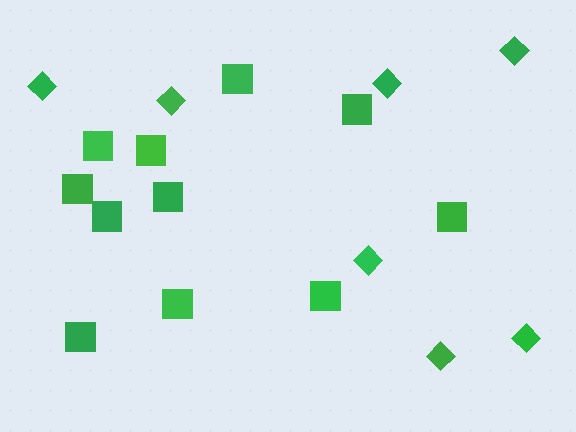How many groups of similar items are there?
There are 2 groups: one group of diamonds (7) and one group of squares (11).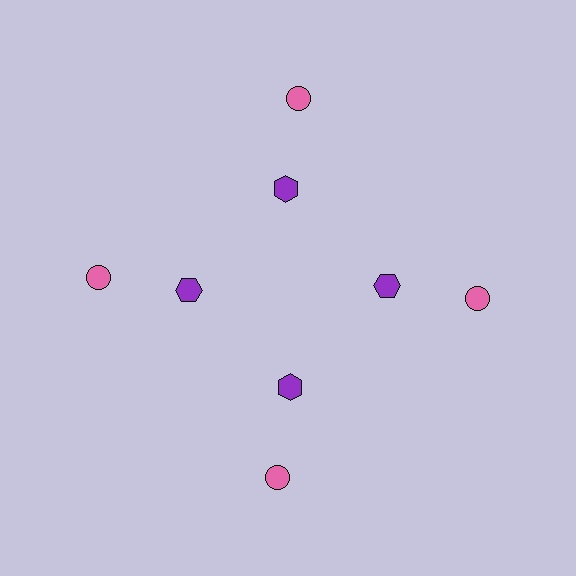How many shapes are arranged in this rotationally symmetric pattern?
There are 8 shapes, arranged in 4 groups of 2.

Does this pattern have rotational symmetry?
Yes, this pattern has 4-fold rotational symmetry. It looks the same after rotating 90 degrees around the center.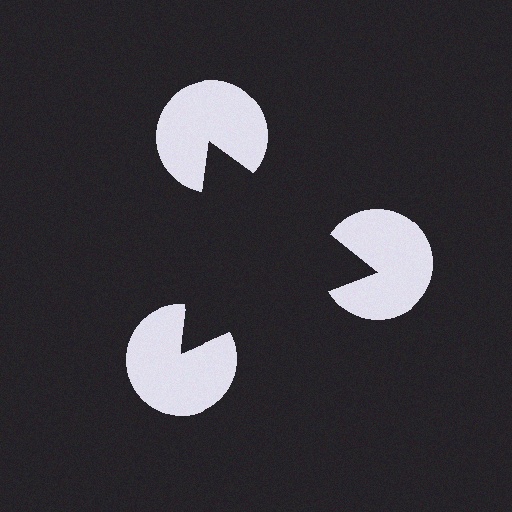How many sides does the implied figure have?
3 sides.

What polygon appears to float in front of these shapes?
An illusory triangle — its edges are inferred from the aligned wedge cuts in the pac-man discs, not physically drawn.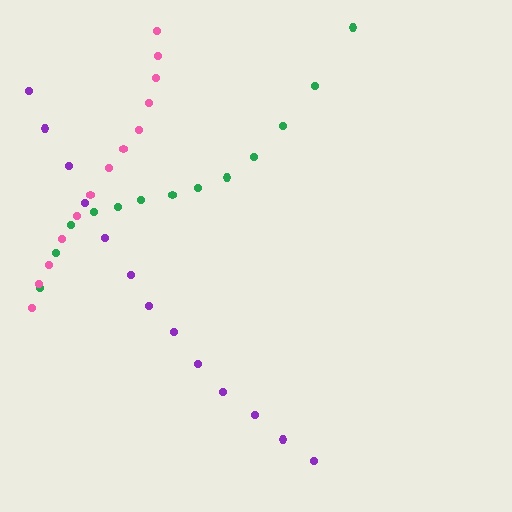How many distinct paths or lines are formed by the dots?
There are 3 distinct paths.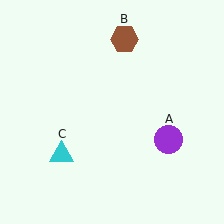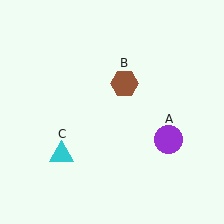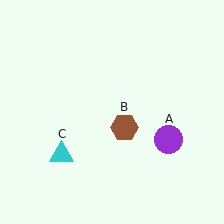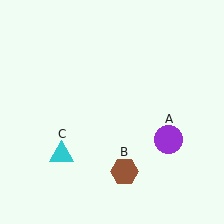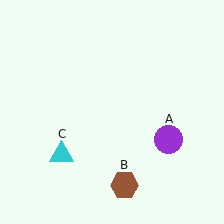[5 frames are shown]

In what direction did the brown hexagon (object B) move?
The brown hexagon (object B) moved down.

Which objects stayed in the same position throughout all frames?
Purple circle (object A) and cyan triangle (object C) remained stationary.